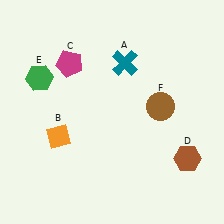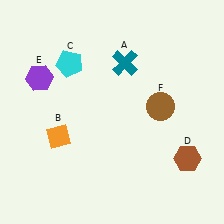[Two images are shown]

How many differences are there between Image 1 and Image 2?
There are 2 differences between the two images.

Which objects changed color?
C changed from magenta to cyan. E changed from green to purple.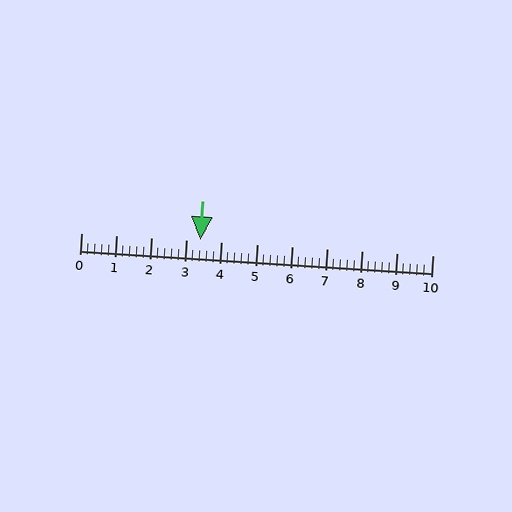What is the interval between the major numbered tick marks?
The major tick marks are spaced 1 units apart.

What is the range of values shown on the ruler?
The ruler shows values from 0 to 10.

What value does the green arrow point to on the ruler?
The green arrow points to approximately 3.4.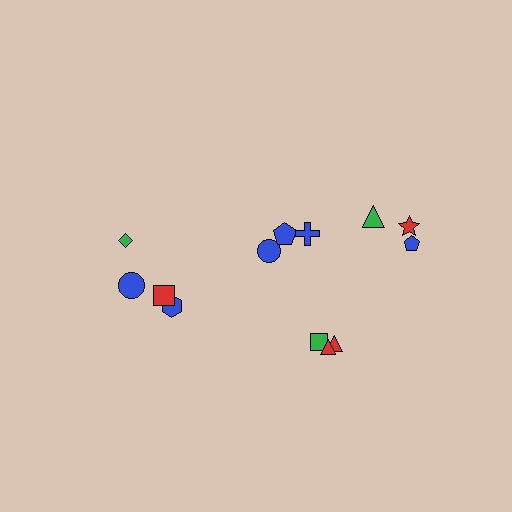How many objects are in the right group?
There are 8 objects.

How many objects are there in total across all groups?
There are 13 objects.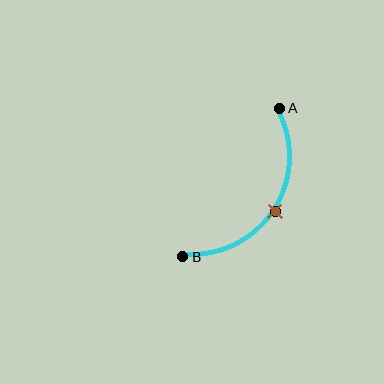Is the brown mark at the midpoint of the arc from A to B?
Yes. The brown mark lies on the arc at equal arc-length from both A and B — it is the arc midpoint.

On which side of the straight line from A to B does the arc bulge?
The arc bulges to the right of the straight line connecting A and B.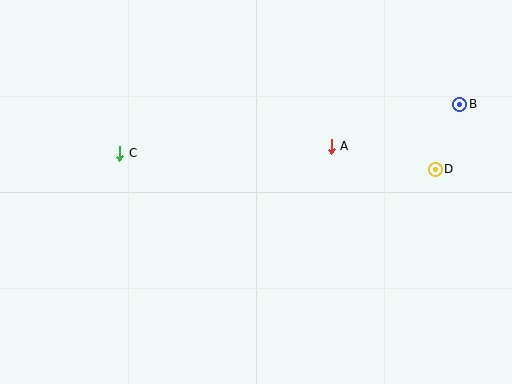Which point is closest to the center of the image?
Point A at (331, 146) is closest to the center.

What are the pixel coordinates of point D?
Point D is at (435, 169).